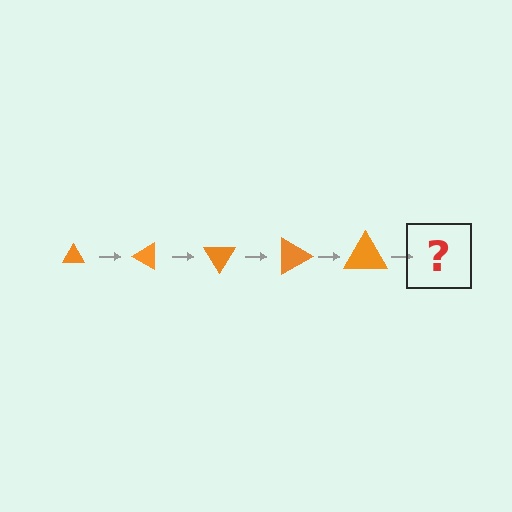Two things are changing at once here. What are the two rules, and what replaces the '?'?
The two rules are that the triangle grows larger each step and it rotates 30 degrees each step. The '?' should be a triangle, larger than the previous one and rotated 150 degrees from the start.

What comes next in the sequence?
The next element should be a triangle, larger than the previous one and rotated 150 degrees from the start.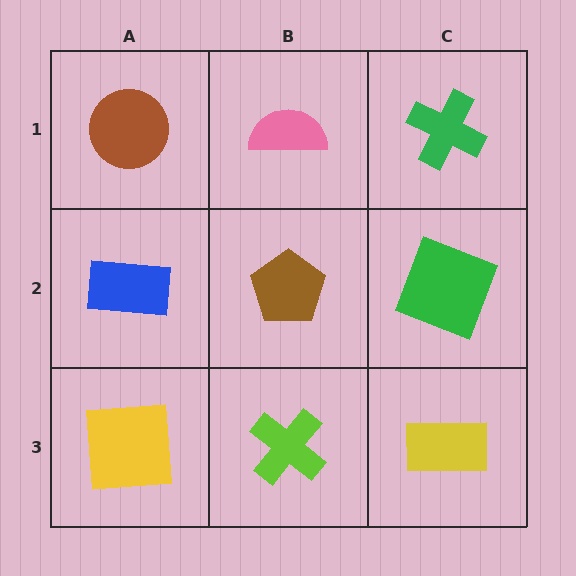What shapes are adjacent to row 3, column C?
A green square (row 2, column C), a lime cross (row 3, column B).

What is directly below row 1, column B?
A brown pentagon.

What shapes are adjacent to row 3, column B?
A brown pentagon (row 2, column B), a yellow square (row 3, column A), a yellow rectangle (row 3, column C).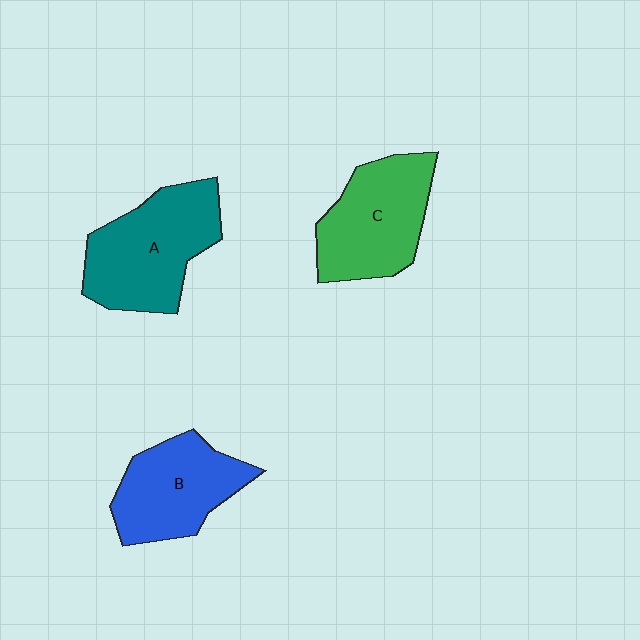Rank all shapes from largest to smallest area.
From largest to smallest: A (teal), C (green), B (blue).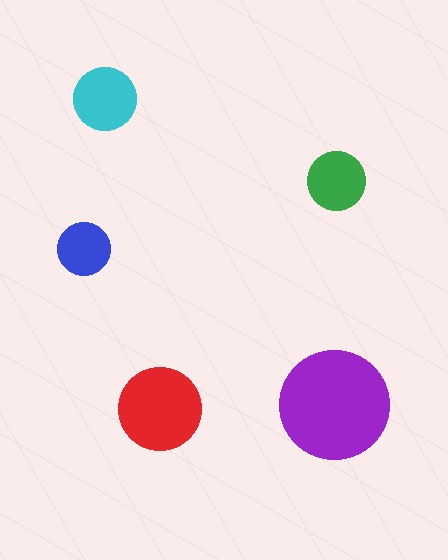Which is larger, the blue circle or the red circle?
The red one.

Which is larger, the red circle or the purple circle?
The purple one.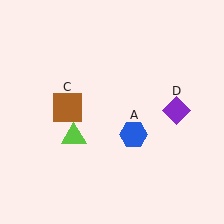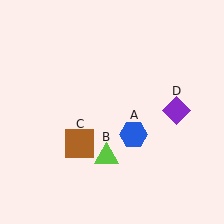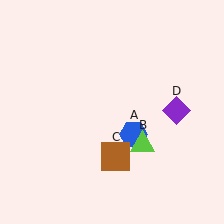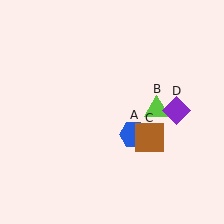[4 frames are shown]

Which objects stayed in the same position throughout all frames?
Blue hexagon (object A) and purple diamond (object D) remained stationary.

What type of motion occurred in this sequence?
The lime triangle (object B), brown square (object C) rotated counterclockwise around the center of the scene.